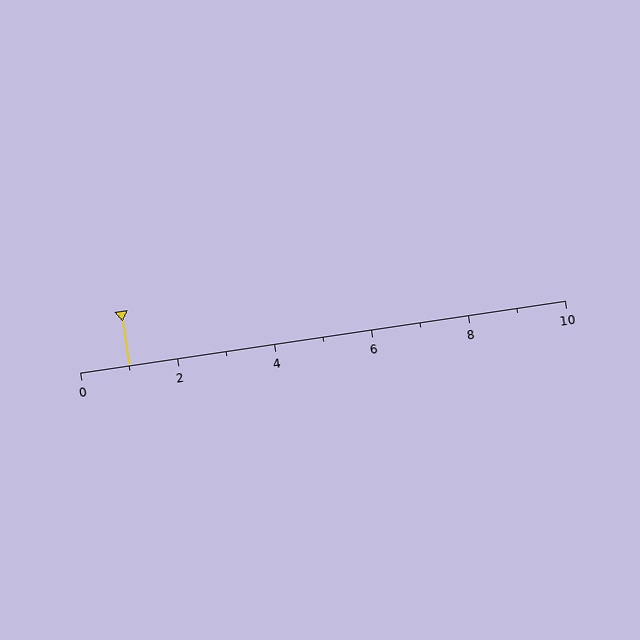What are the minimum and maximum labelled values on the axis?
The axis runs from 0 to 10.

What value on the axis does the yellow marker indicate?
The marker indicates approximately 1.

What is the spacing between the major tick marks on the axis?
The major ticks are spaced 2 apart.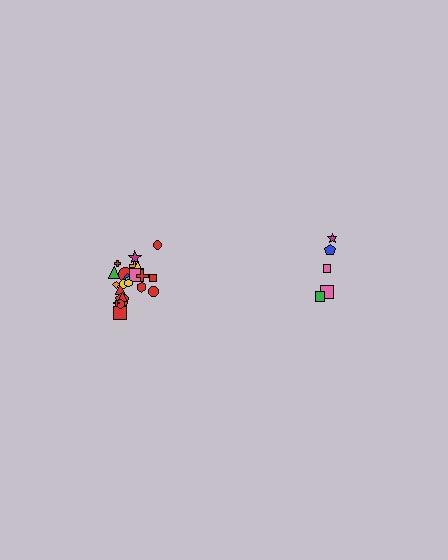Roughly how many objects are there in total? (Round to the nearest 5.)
Roughly 30 objects in total.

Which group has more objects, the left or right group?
The left group.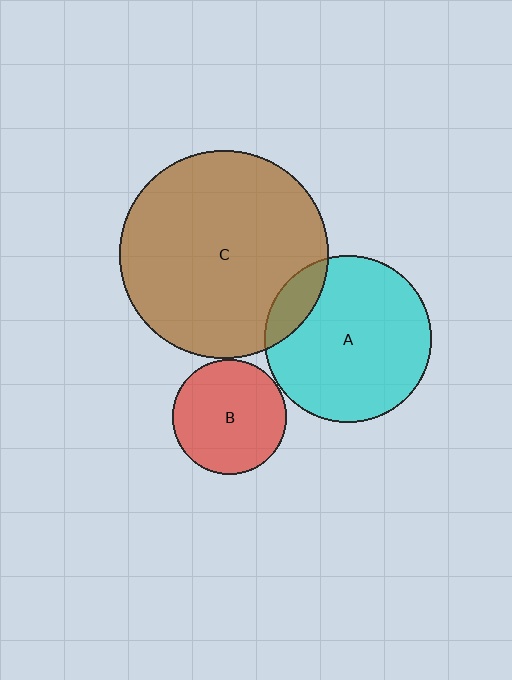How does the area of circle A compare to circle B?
Approximately 2.1 times.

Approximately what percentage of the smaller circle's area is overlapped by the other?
Approximately 15%.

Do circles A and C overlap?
Yes.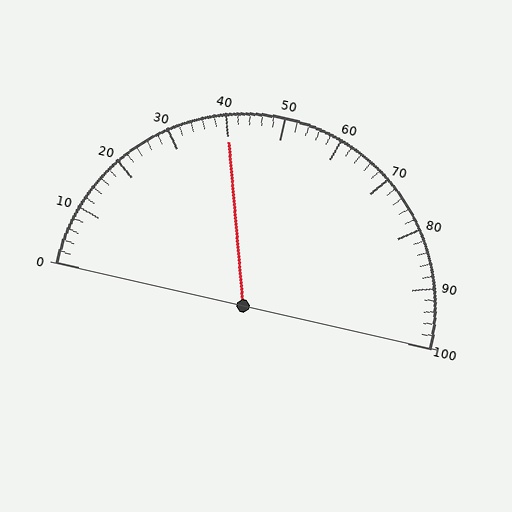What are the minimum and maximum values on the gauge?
The gauge ranges from 0 to 100.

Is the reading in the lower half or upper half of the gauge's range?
The reading is in the lower half of the range (0 to 100).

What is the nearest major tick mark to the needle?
The nearest major tick mark is 40.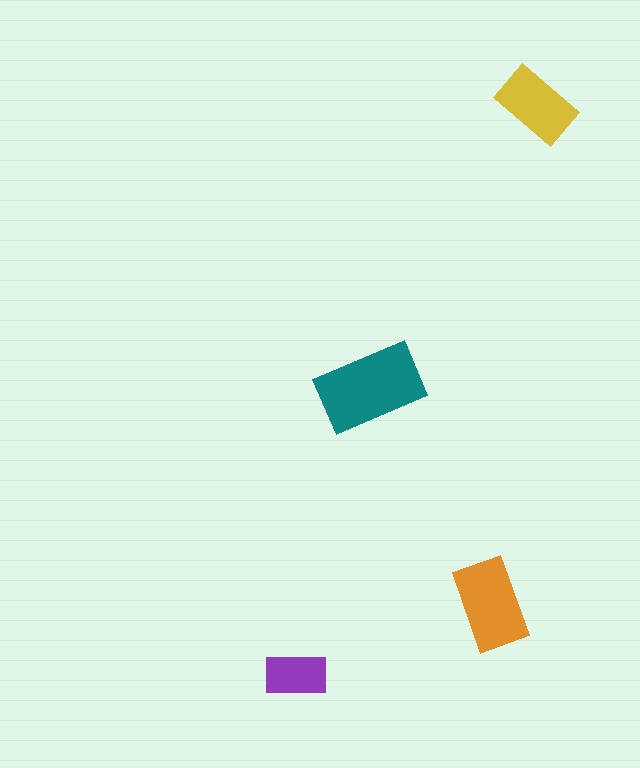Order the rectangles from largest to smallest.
the teal one, the orange one, the yellow one, the purple one.